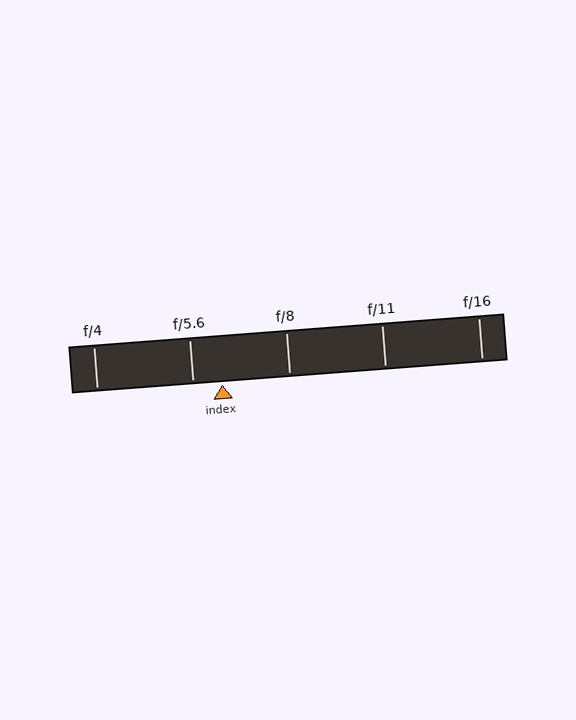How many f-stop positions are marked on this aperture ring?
There are 5 f-stop positions marked.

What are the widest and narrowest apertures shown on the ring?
The widest aperture shown is f/4 and the narrowest is f/16.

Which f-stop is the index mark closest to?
The index mark is closest to f/5.6.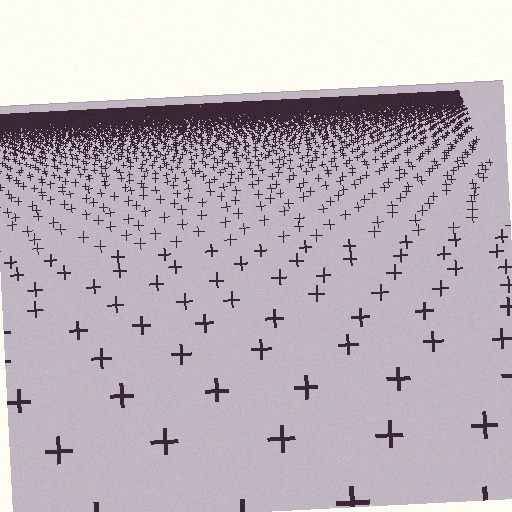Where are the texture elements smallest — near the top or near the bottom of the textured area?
Near the top.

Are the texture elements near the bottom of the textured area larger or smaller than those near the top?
Larger. Near the bottom, elements are closer to the viewer and appear at a bigger on-screen size.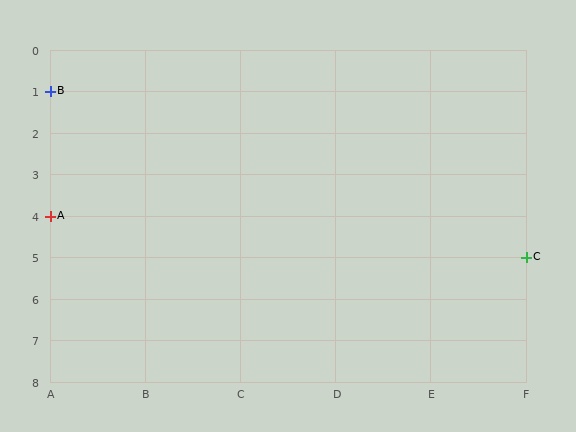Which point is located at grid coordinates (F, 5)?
Point C is at (F, 5).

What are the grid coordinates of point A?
Point A is at grid coordinates (A, 4).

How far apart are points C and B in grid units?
Points C and B are 5 columns and 4 rows apart (about 6.4 grid units diagonally).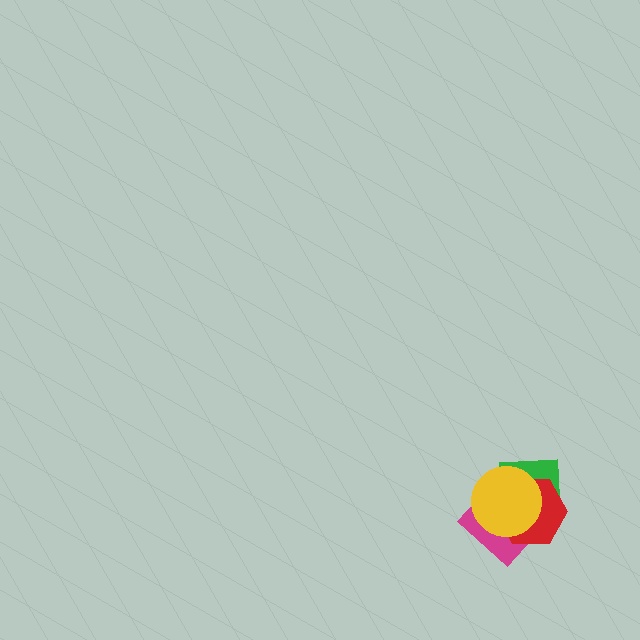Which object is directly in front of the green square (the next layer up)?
The magenta diamond is directly in front of the green square.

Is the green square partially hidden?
Yes, it is partially covered by another shape.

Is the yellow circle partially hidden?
No, no other shape covers it.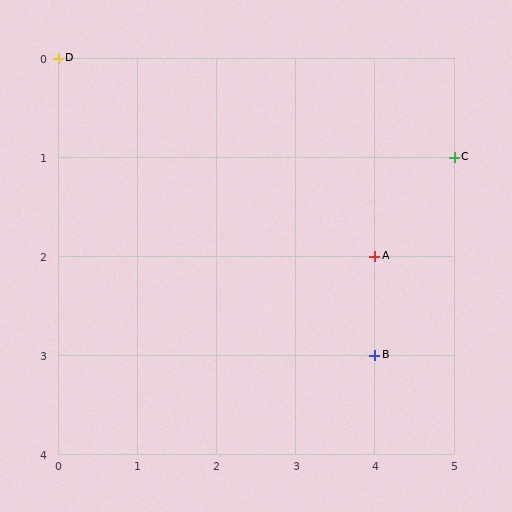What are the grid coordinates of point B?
Point B is at grid coordinates (4, 3).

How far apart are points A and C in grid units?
Points A and C are 1 column and 1 row apart (about 1.4 grid units diagonally).